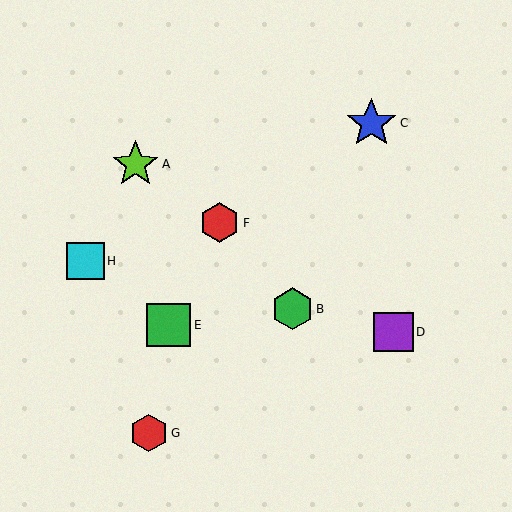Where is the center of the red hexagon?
The center of the red hexagon is at (220, 223).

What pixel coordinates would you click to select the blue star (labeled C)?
Click at (371, 123) to select the blue star C.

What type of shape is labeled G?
Shape G is a red hexagon.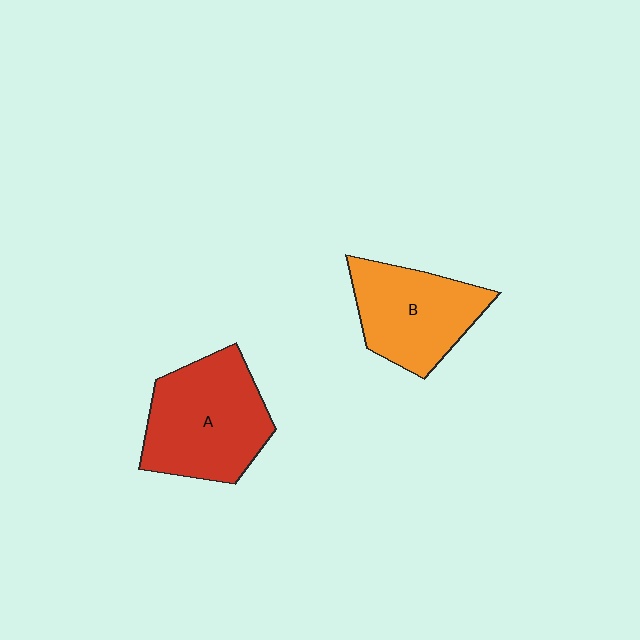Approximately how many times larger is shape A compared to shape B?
Approximately 1.2 times.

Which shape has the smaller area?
Shape B (orange).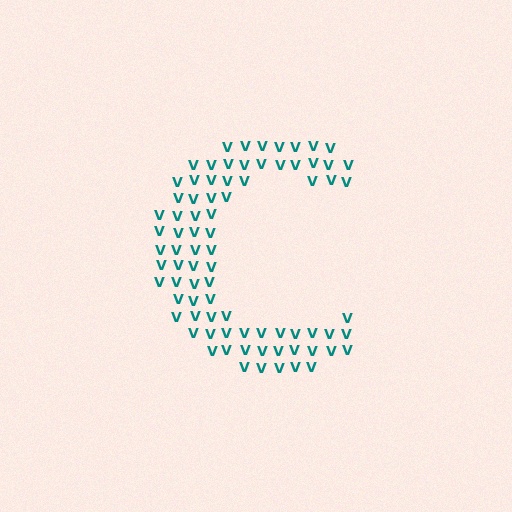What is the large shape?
The large shape is the letter C.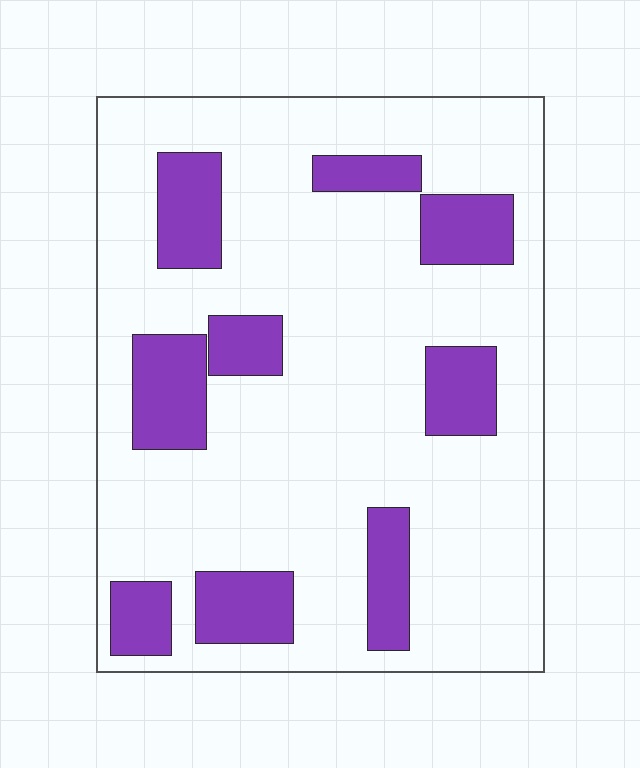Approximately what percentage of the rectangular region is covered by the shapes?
Approximately 20%.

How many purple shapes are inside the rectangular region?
9.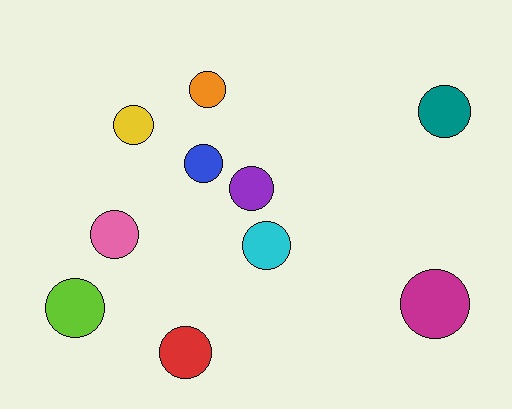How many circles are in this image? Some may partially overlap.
There are 10 circles.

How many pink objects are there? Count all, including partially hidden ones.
There is 1 pink object.